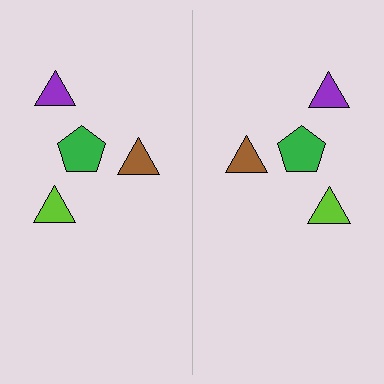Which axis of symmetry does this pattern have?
The pattern has a vertical axis of symmetry running through the center of the image.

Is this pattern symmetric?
Yes, this pattern has bilateral (reflection) symmetry.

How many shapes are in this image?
There are 8 shapes in this image.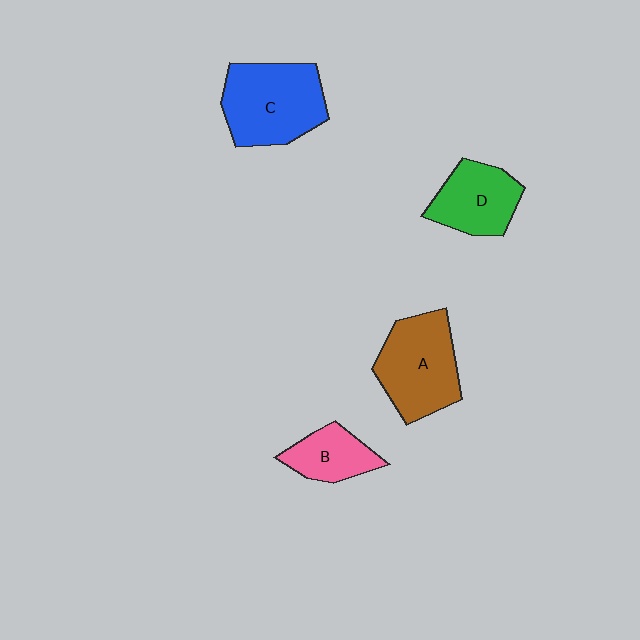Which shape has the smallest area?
Shape B (pink).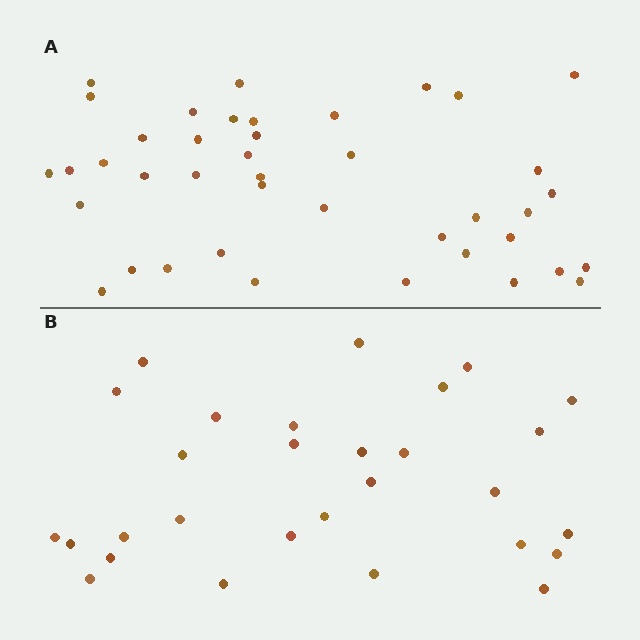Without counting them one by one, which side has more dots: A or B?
Region A (the top region) has more dots.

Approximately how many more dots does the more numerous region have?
Region A has roughly 12 or so more dots than region B.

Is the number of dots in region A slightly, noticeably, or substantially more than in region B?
Region A has noticeably more, but not dramatically so. The ratio is roughly 1.4 to 1.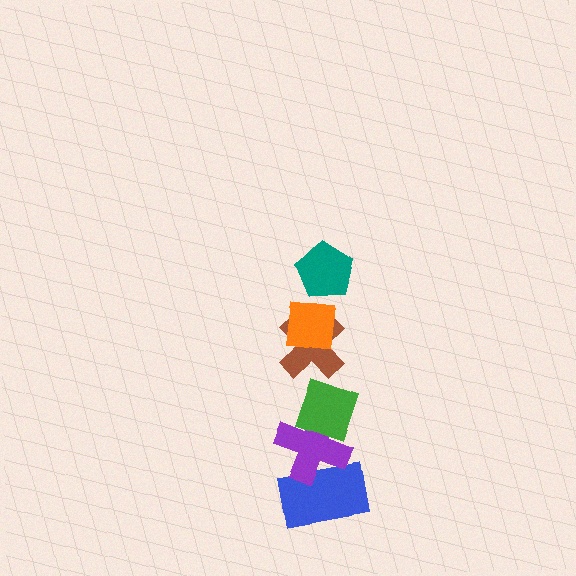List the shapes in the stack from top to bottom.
From top to bottom: the teal pentagon, the orange square, the brown cross, the green diamond, the purple cross, the blue rectangle.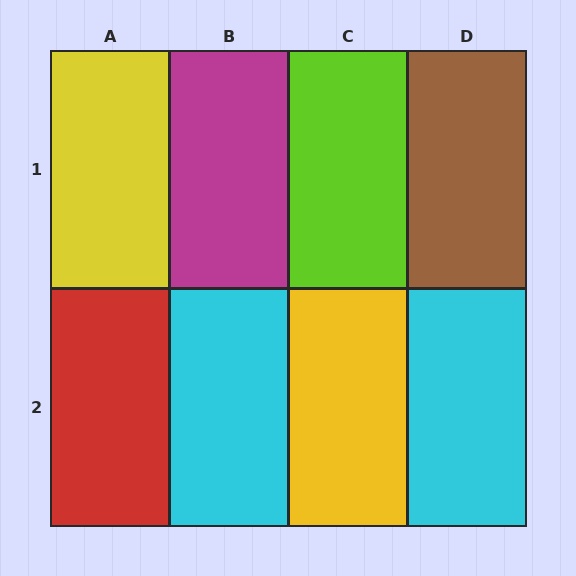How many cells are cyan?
2 cells are cyan.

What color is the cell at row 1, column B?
Magenta.